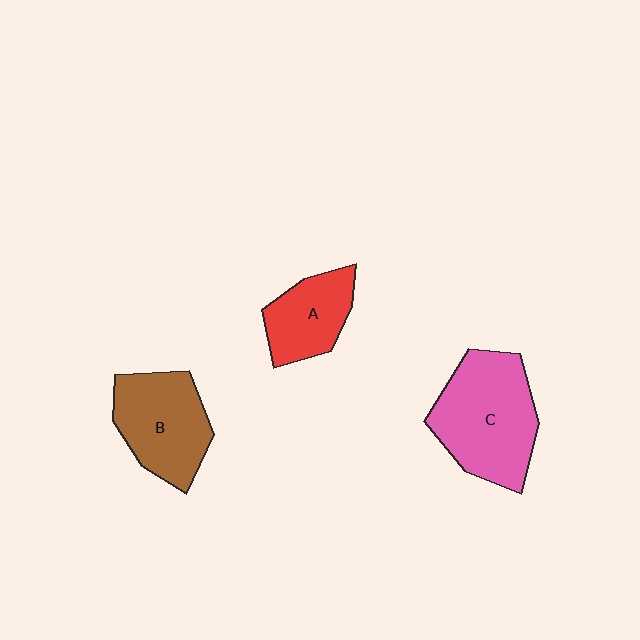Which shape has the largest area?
Shape C (pink).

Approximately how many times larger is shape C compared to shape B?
Approximately 1.3 times.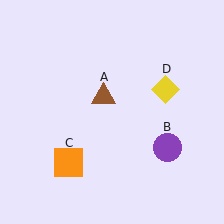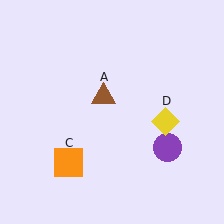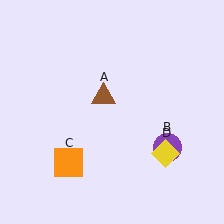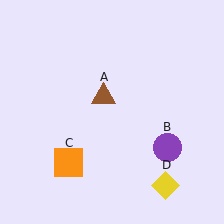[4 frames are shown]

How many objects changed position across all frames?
1 object changed position: yellow diamond (object D).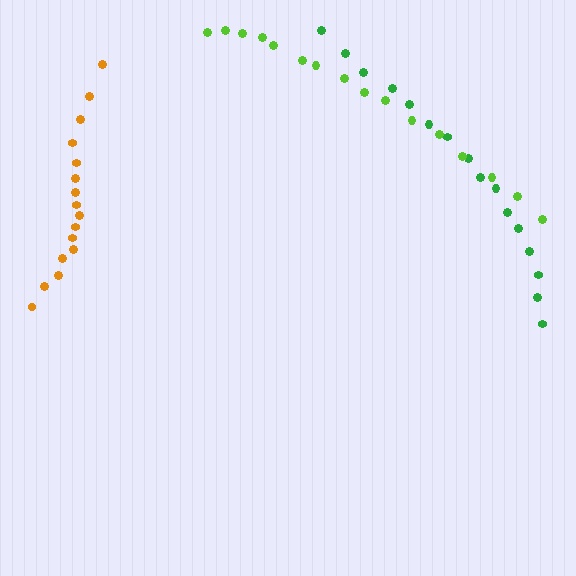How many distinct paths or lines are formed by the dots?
There are 3 distinct paths.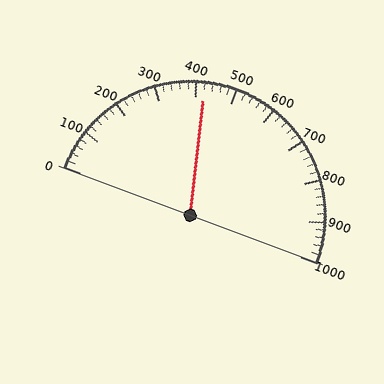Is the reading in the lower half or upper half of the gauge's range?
The reading is in the lower half of the range (0 to 1000).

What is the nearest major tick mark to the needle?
The nearest major tick mark is 400.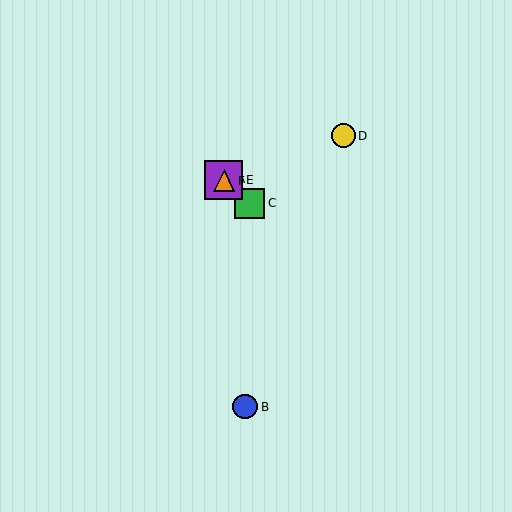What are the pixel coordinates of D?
Object D is at (344, 136).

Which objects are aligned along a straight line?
Objects A, C, E, F are aligned along a straight line.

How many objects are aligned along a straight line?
4 objects (A, C, E, F) are aligned along a straight line.